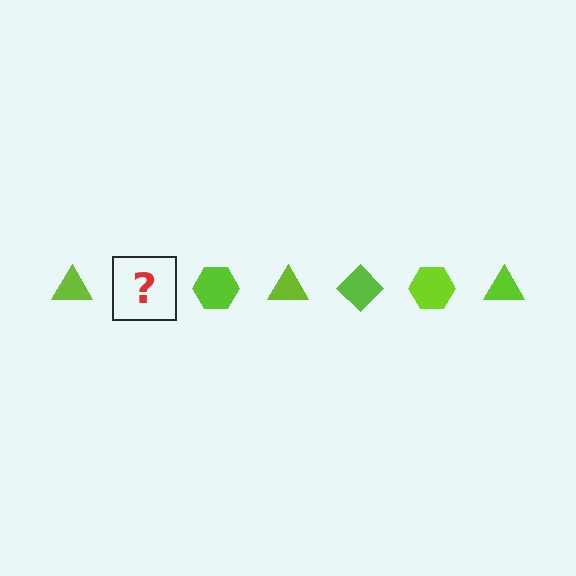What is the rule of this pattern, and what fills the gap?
The rule is that the pattern cycles through triangle, diamond, hexagon shapes in lime. The gap should be filled with a lime diamond.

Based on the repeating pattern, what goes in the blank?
The blank should be a lime diamond.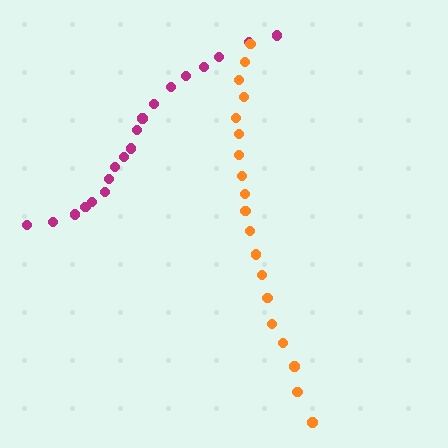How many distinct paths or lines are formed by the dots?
There are 2 distinct paths.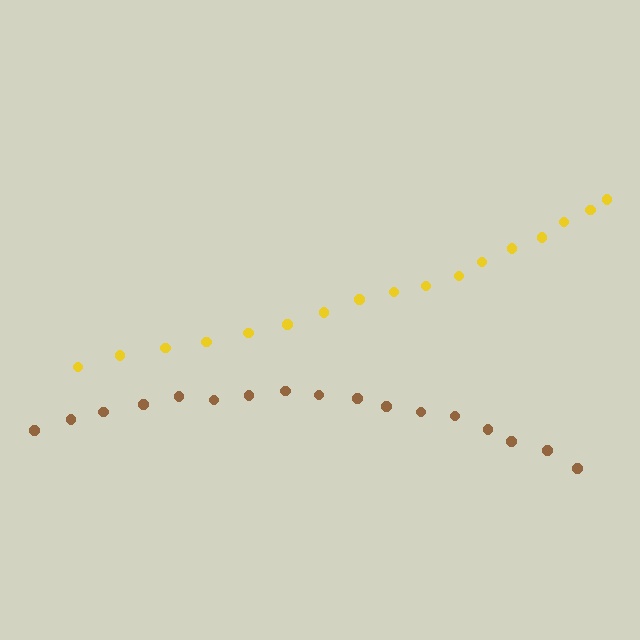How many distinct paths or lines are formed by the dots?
There are 2 distinct paths.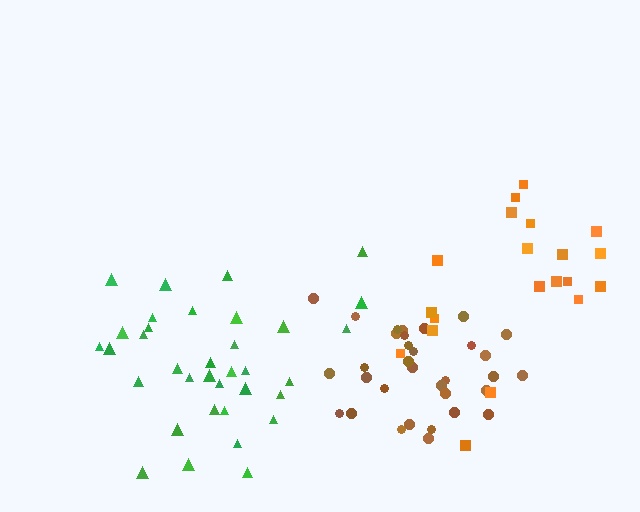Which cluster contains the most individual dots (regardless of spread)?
Green (35).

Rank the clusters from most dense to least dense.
brown, green, orange.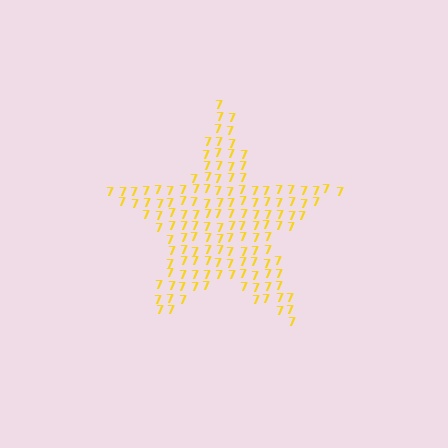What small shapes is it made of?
It is made of small digit 7's.